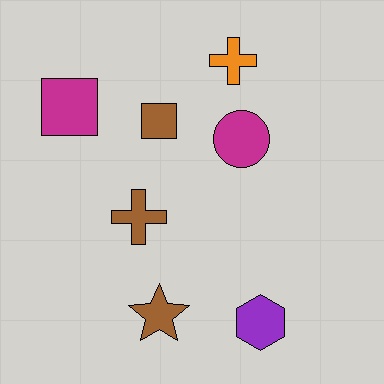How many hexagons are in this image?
There is 1 hexagon.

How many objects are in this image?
There are 7 objects.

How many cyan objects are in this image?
There are no cyan objects.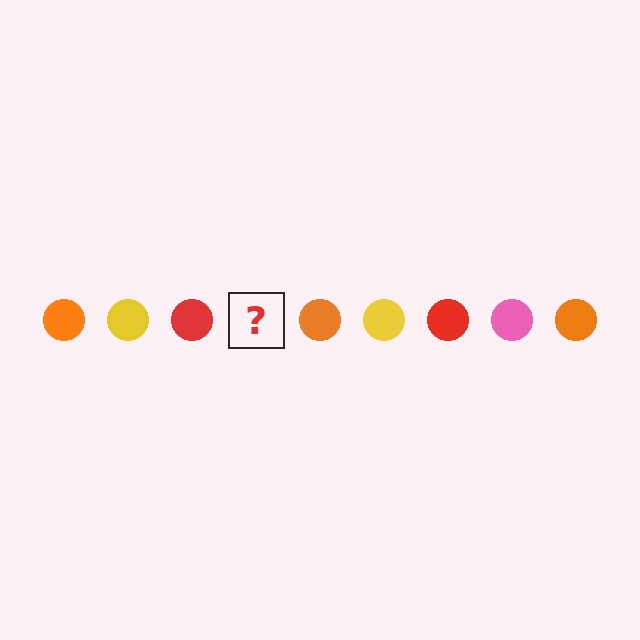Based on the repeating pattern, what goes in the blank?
The blank should be a pink circle.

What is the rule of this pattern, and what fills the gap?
The rule is that the pattern cycles through orange, yellow, red, pink circles. The gap should be filled with a pink circle.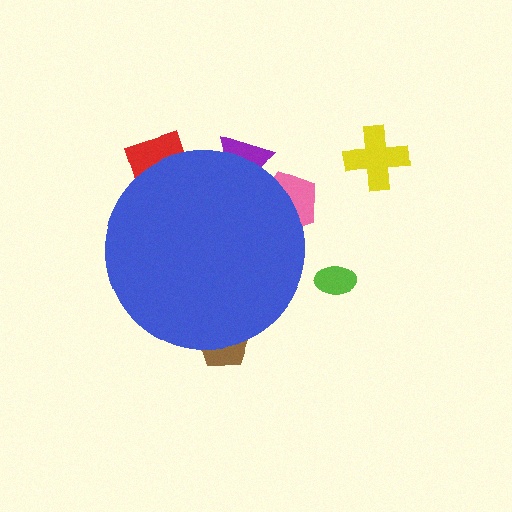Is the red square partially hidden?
Yes, the red square is partially hidden behind the blue circle.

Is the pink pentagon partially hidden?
Yes, the pink pentagon is partially hidden behind the blue circle.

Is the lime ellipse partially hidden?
No, the lime ellipse is fully visible.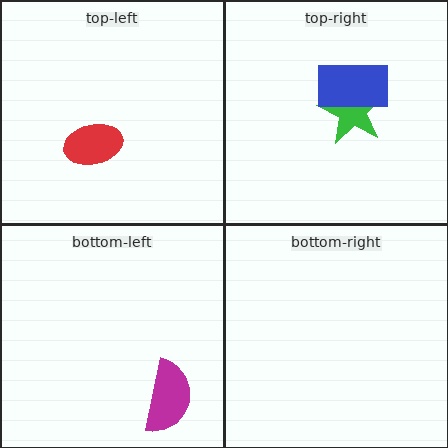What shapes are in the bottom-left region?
The magenta semicircle.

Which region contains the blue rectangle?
The top-right region.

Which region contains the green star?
The top-right region.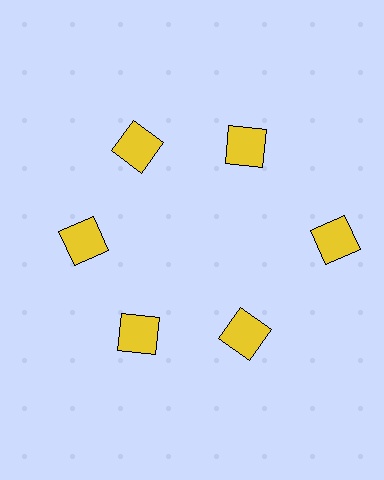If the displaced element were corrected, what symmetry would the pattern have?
It would have 6-fold rotational symmetry — the pattern would map onto itself every 60 degrees.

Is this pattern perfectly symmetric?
No. The 6 yellow squares are arranged in a ring, but one element near the 3 o'clock position is pushed outward from the center, breaking the 6-fold rotational symmetry.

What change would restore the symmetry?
The symmetry would be restored by moving it inward, back onto the ring so that all 6 squares sit at equal angles and equal distance from the center.